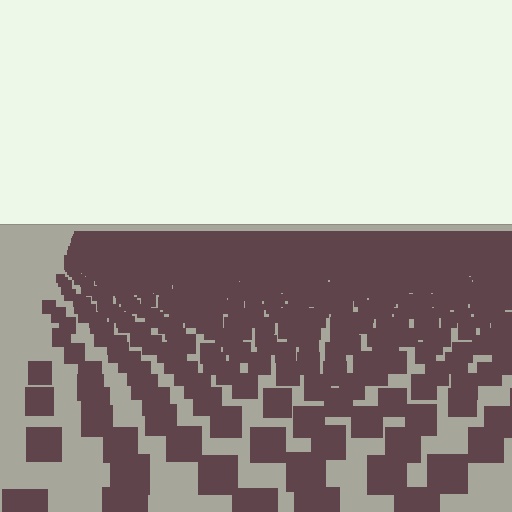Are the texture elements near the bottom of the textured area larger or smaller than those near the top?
Larger. Near the bottom, elements are closer to the viewer and appear at a bigger on-screen size.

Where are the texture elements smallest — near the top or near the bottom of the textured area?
Near the top.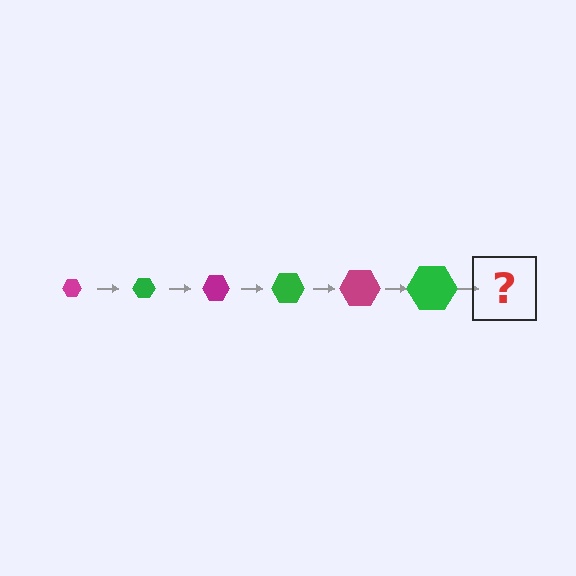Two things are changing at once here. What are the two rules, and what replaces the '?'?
The two rules are that the hexagon grows larger each step and the color cycles through magenta and green. The '?' should be a magenta hexagon, larger than the previous one.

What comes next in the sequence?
The next element should be a magenta hexagon, larger than the previous one.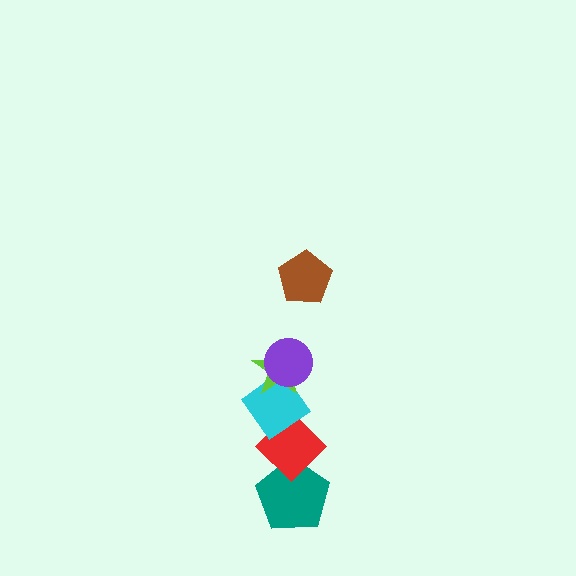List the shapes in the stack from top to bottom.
From top to bottom: the brown pentagon, the purple circle, the lime star, the cyan diamond, the red diamond, the teal pentagon.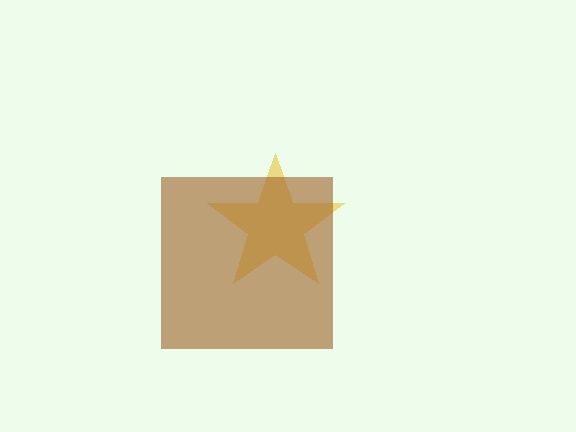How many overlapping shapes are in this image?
There are 2 overlapping shapes in the image.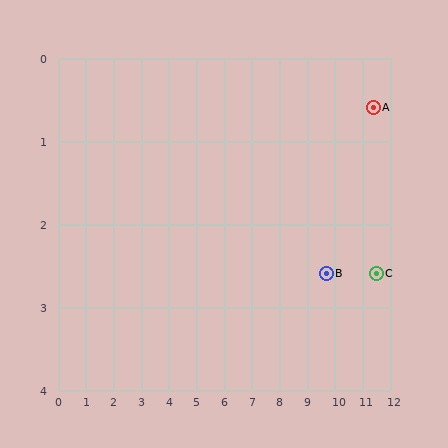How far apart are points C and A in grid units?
Points C and A are about 2.0 grid units apart.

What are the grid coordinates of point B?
Point B is at approximately (9.7, 2.6).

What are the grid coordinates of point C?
Point C is at approximately (11.5, 2.6).